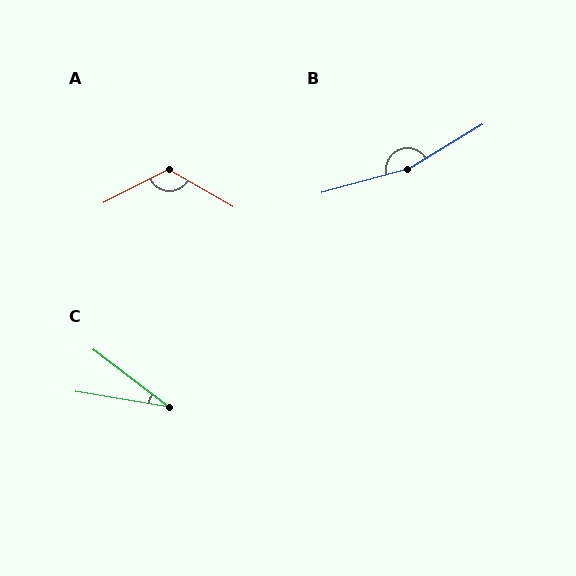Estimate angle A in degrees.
Approximately 123 degrees.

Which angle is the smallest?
C, at approximately 27 degrees.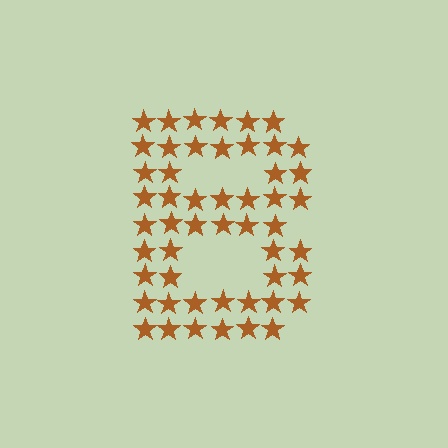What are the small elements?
The small elements are stars.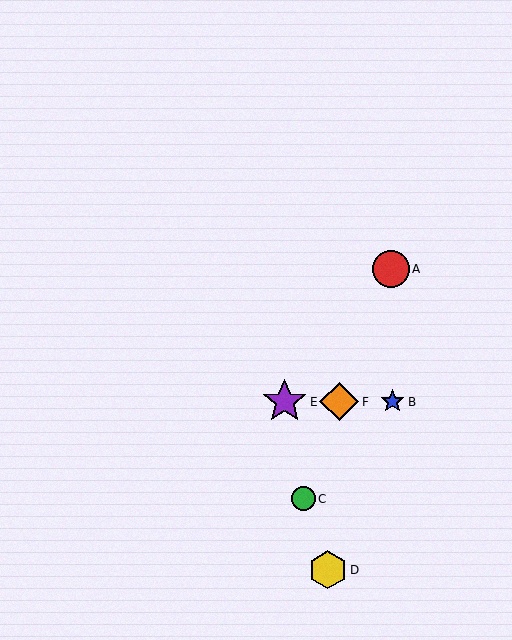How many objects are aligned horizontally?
3 objects (B, E, F) are aligned horizontally.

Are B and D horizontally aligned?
No, B is at y≈402 and D is at y≈570.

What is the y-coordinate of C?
Object C is at y≈499.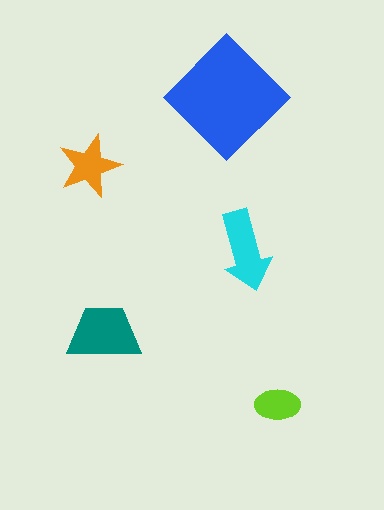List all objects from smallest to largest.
The lime ellipse, the orange star, the cyan arrow, the teal trapezoid, the blue diamond.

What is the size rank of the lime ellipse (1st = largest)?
5th.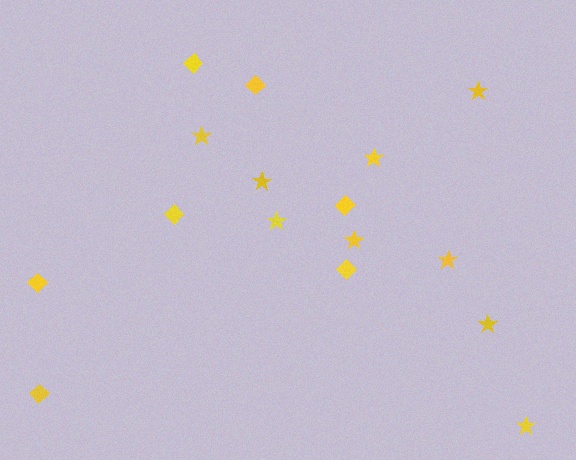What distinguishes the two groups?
There are 2 groups: one group of diamonds (7) and one group of stars (9).